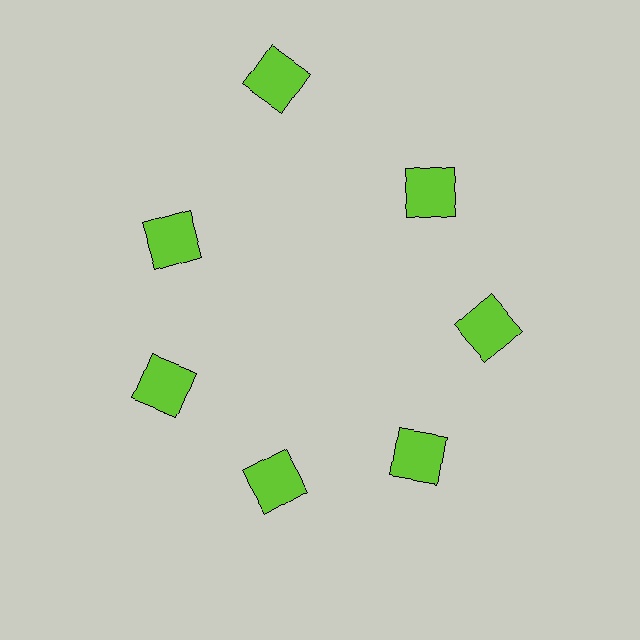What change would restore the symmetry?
The symmetry would be restored by moving it inward, back onto the ring so that all 7 squares sit at equal angles and equal distance from the center.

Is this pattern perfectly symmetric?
No. The 7 lime squares are arranged in a ring, but one element near the 12 o'clock position is pushed outward from the center, breaking the 7-fold rotational symmetry.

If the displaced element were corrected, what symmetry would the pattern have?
It would have 7-fold rotational symmetry — the pattern would map onto itself every 51 degrees.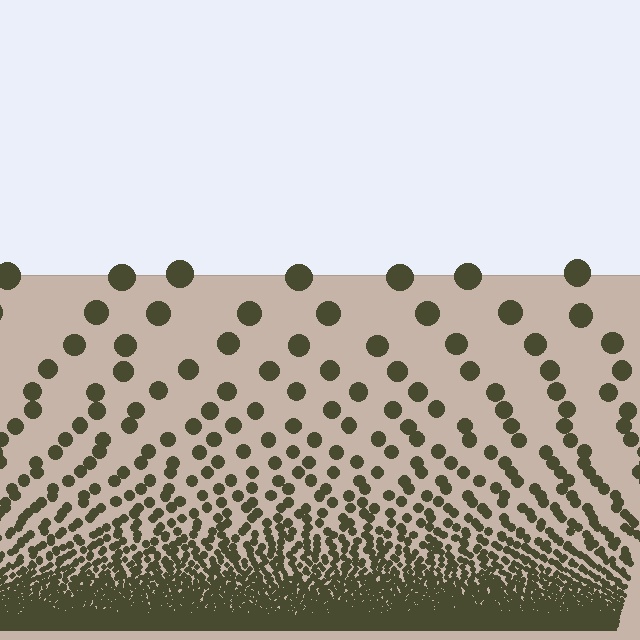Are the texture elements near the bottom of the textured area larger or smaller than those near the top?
Smaller. The gradient is inverted — elements near the bottom are smaller and denser.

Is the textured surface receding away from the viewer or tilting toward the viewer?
The surface appears to tilt toward the viewer. Texture elements get larger and sparser toward the top.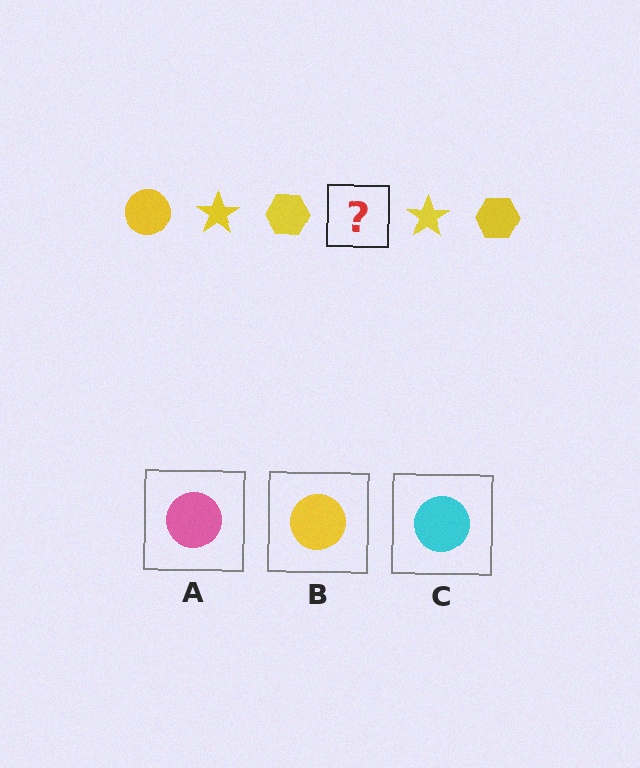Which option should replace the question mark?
Option B.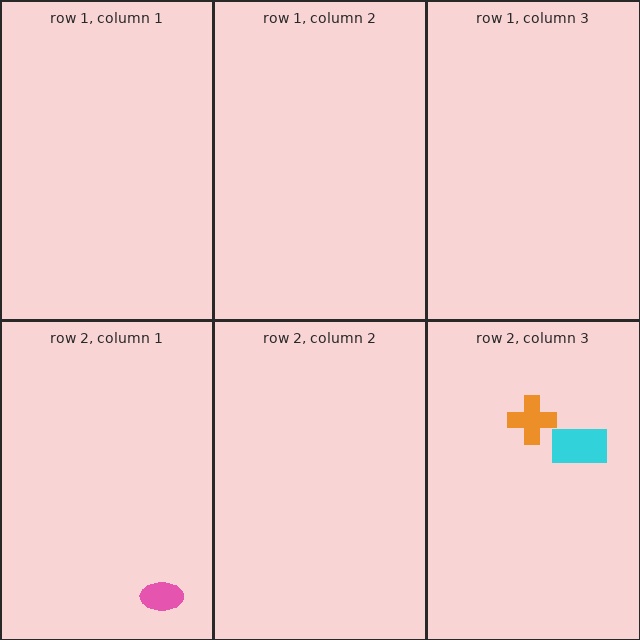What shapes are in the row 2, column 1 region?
The pink ellipse.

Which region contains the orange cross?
The row 2, column 3 region.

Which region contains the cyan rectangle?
The row 2, column 3 region.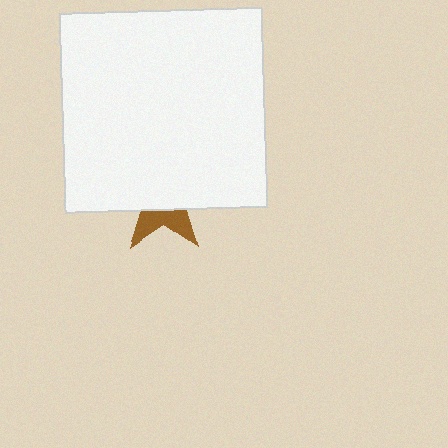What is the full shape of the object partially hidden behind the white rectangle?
The partially hidden object is a brown star.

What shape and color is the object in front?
The object in front is a white rectangle.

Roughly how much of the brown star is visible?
A small part of it is visible (roughly 33%).